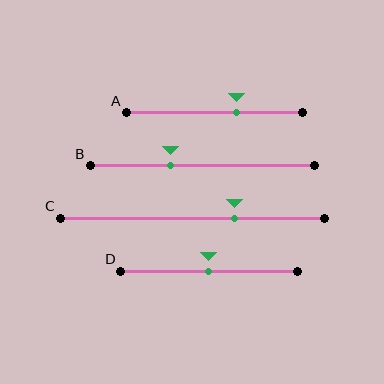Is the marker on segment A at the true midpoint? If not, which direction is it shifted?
No, the marker on segment A is shifted to the right by about 13% of the segment length.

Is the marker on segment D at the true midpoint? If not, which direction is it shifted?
Yes, the marker on segment D is at the true midpoint.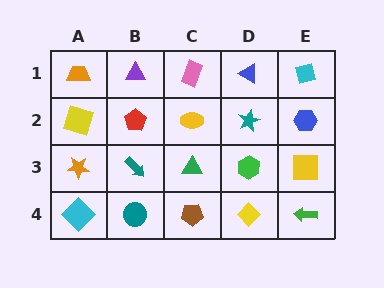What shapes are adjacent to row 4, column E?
A yellow square (row 3, column E), a yellow diamond (row 4, column D).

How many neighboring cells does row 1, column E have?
2.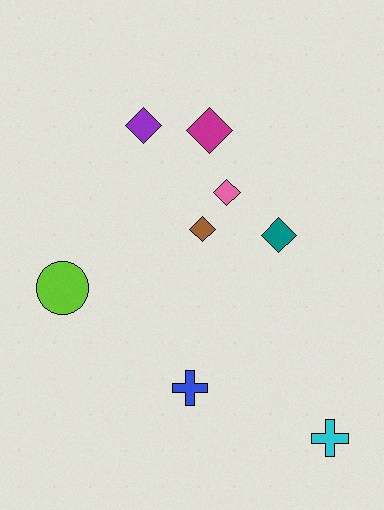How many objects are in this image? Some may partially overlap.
There are 8 objects.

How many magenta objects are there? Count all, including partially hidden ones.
There is 1 magenta object.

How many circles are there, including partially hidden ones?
There is 1 circle.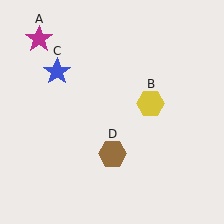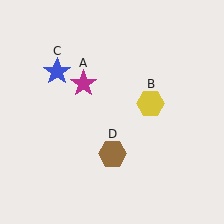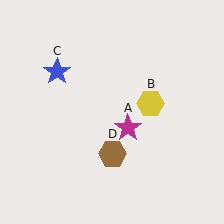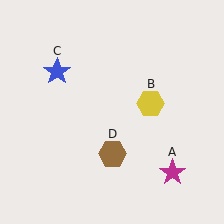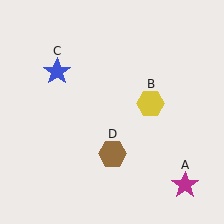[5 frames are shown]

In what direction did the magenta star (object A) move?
The magenta star (object A) moved down and to the right.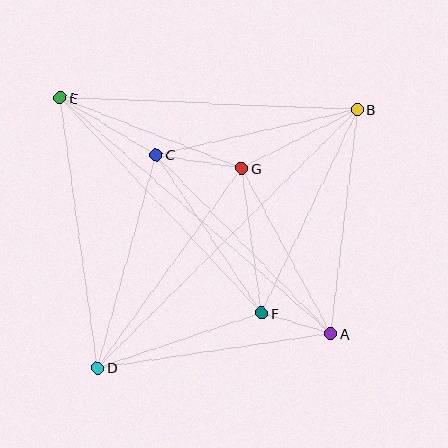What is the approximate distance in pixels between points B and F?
The distance between B and F is approximately 225 pixels.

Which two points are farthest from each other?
Points B and D are farthest from each other.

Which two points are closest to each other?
Points A and F are closest to each other.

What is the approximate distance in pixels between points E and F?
The distance between E and F is approximately 295 pixels.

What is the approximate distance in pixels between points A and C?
The distance between A and C is approximately 250 pixels.